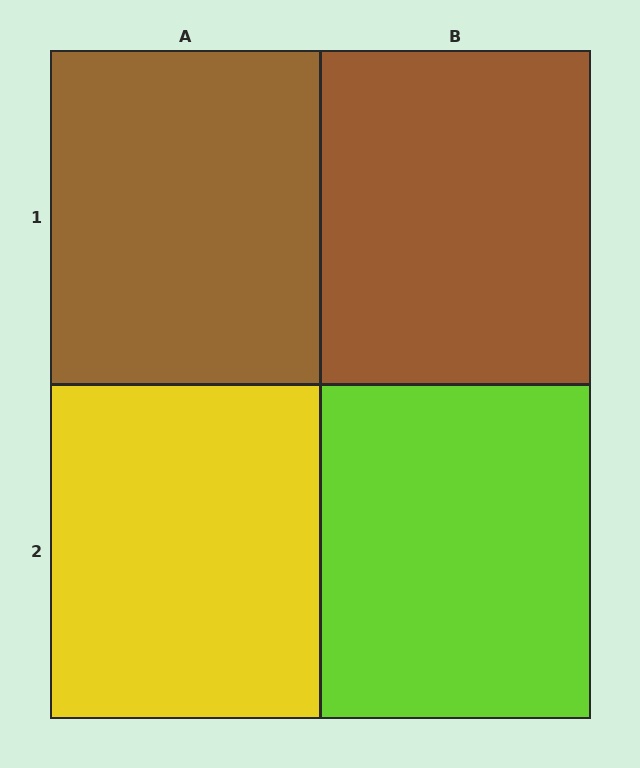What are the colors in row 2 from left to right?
Yellow, lime.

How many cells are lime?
1 cell is lime.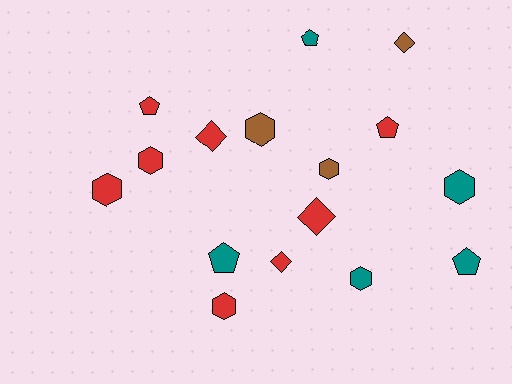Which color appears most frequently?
Red, with 8 objects.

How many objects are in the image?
There are 16 objects.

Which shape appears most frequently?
Hexagon, with 7 objects.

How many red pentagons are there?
There are 2 red pentagons.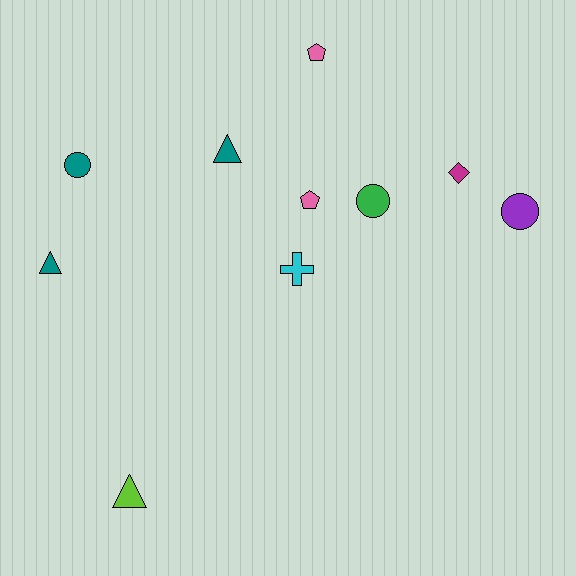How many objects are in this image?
There are 10 objects.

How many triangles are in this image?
There are 3 triangles.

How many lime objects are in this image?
There is 1 lime object.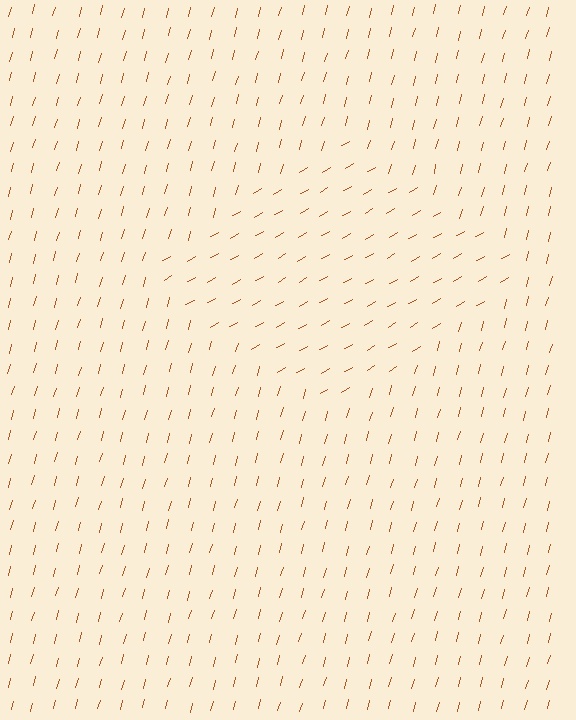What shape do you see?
I see a diamond.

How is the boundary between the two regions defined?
The boundary is defined purely by a change in line orientation (approximately 45 degrees difference). All lines are the same color and thickness.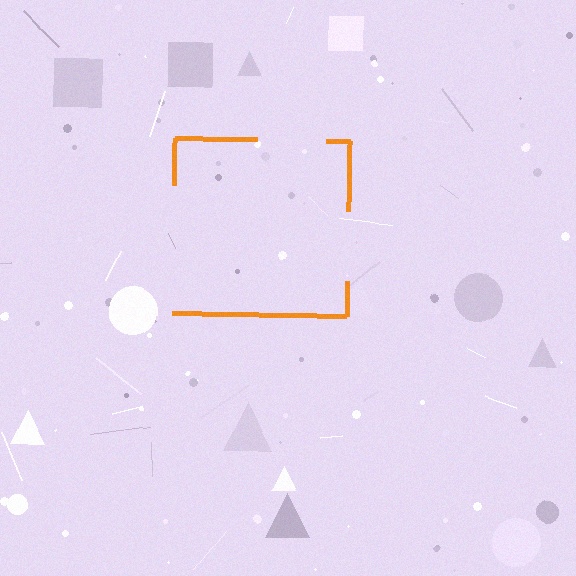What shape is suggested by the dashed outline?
The dashed outline suggests a square.